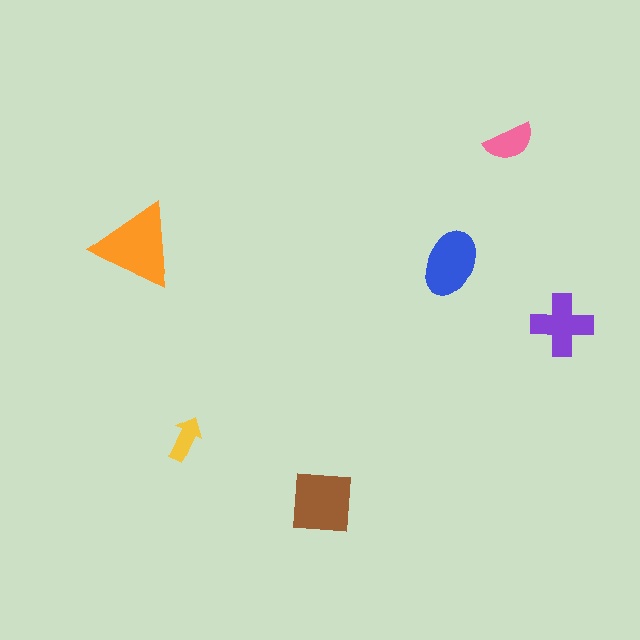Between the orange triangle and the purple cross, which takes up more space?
The orange triangle.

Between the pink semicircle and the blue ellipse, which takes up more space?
The blue ellipse.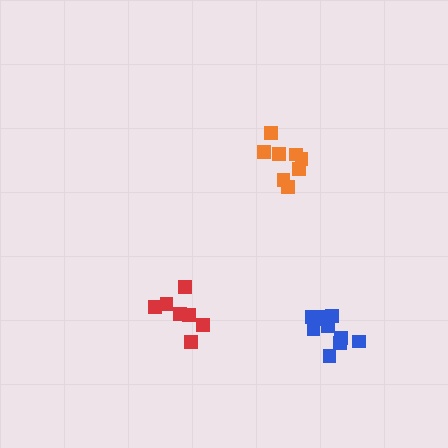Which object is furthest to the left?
The red cluster is leftmost.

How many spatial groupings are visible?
There are 3 spatial groupings.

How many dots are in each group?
Group 1: 10 dots, Group 2: 7 dots, Group 3: 8 dots (25 total).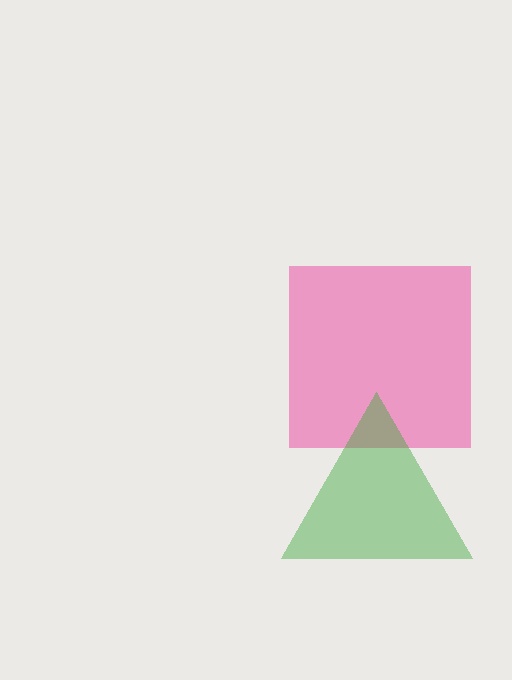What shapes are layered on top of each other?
The layered shapes are: a pink square, a green triangle.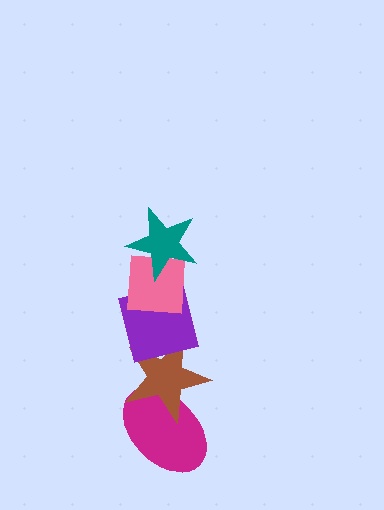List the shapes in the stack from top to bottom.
From top to bottom: the teal star, the pink square, the purple square, the brown star, the magenta ellipse.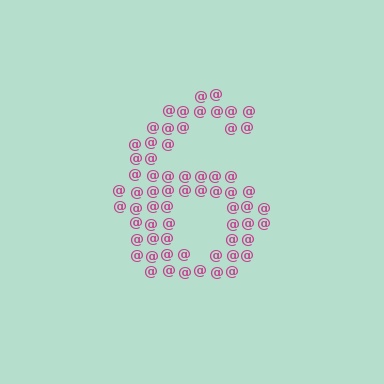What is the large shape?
The large shape is the digit 6.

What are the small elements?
The small elements are at signs.